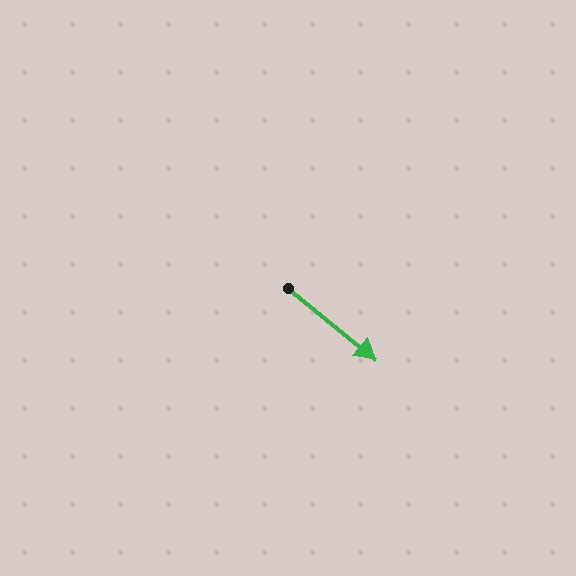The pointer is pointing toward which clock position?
Roughly 4 o'clock.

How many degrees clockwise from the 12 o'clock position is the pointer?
Approximately 129 degrees.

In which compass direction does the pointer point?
Southeast.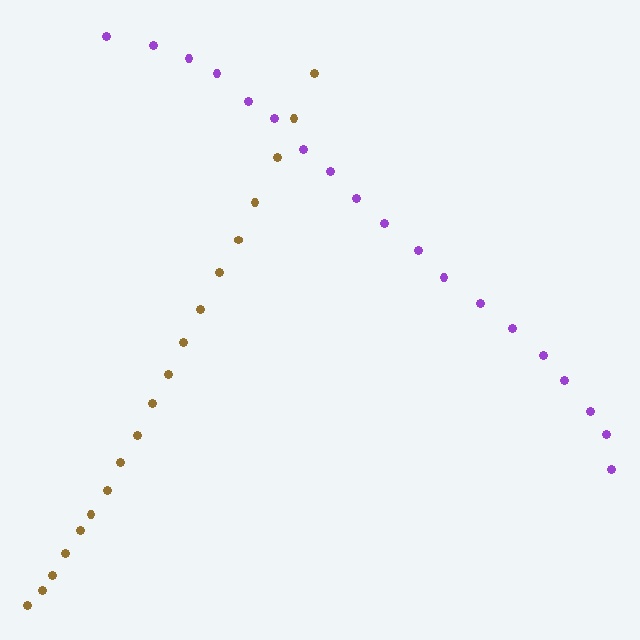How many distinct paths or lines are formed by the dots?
There are 2 distinct paths.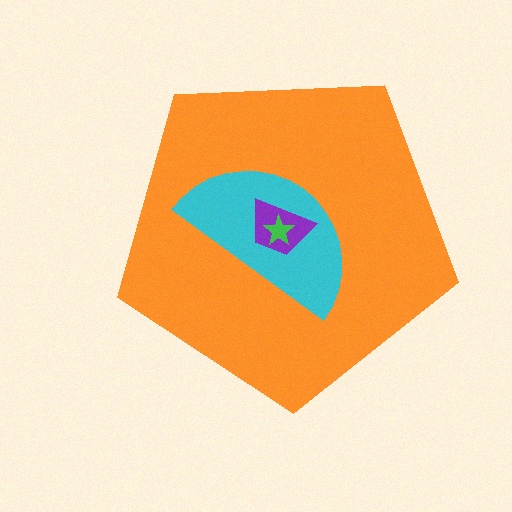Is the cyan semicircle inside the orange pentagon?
Yes.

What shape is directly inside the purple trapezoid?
The green star.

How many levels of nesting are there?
4.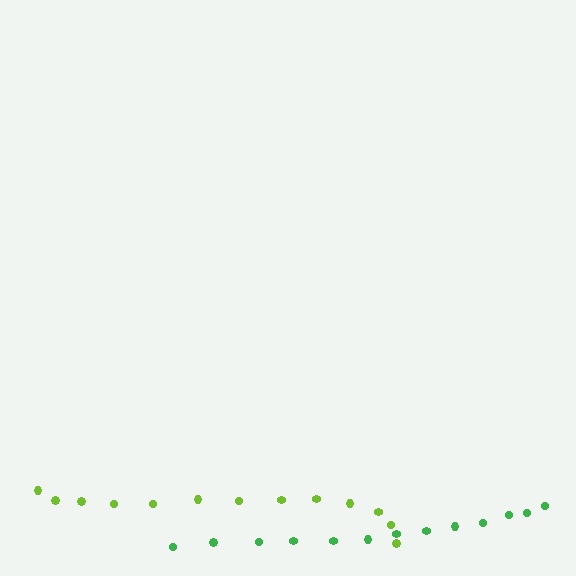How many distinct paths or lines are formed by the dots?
There are 2 distinct paths.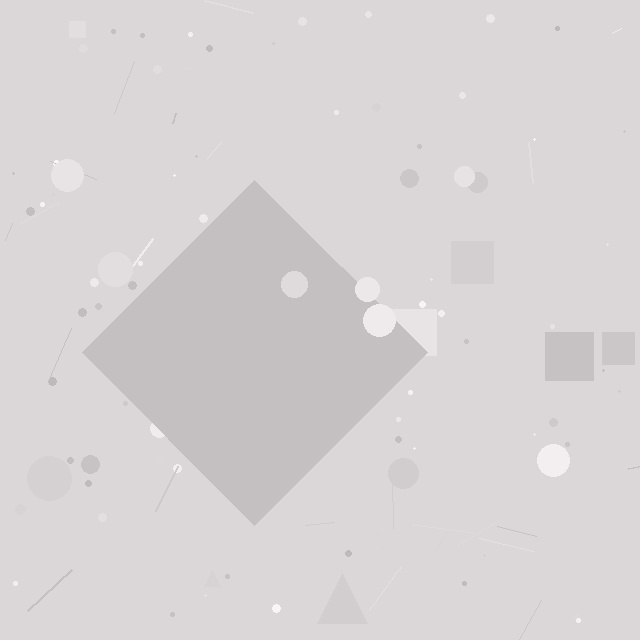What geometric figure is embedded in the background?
A diamond is embedded in the background.